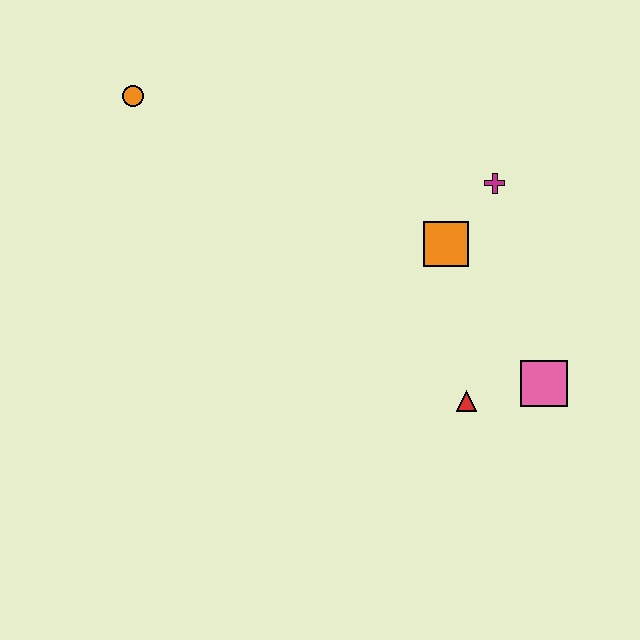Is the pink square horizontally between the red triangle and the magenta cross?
No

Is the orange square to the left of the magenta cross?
Yes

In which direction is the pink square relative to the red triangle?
The pink square is to the right of the red triangle.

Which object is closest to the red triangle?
The pink square is closest to the red triangle.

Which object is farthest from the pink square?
The orange circle is farthest from the pink square.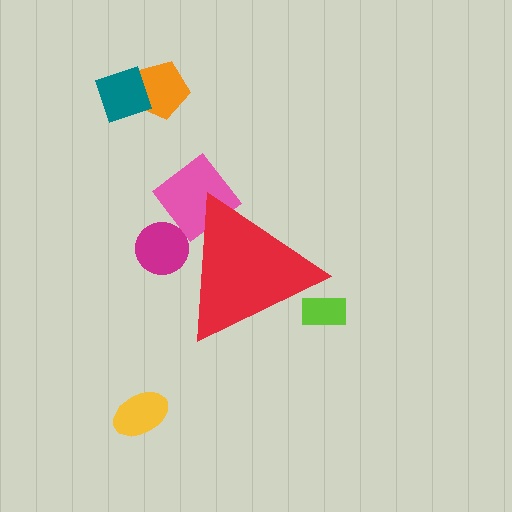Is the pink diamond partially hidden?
Yes, the pink diamond is partially hidden behind the red triangle.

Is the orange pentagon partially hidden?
No, the orange pentagon is fully visible.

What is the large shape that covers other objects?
A red triangle.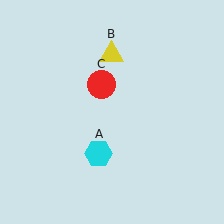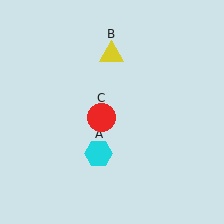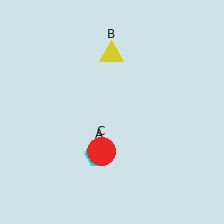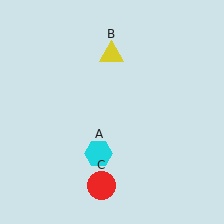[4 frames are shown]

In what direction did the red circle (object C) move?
The red circle (object C) moved down.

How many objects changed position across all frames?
1 object changed position: red circle (object C).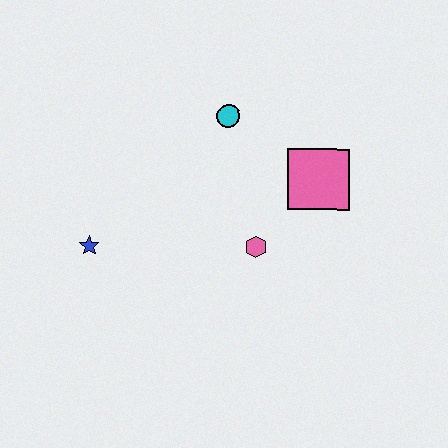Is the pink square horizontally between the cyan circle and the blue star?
No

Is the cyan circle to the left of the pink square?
Yes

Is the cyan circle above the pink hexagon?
Yes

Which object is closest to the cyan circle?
The pink square is closest to the cyan circle.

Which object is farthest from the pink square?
The blue star is farthest from the pink square.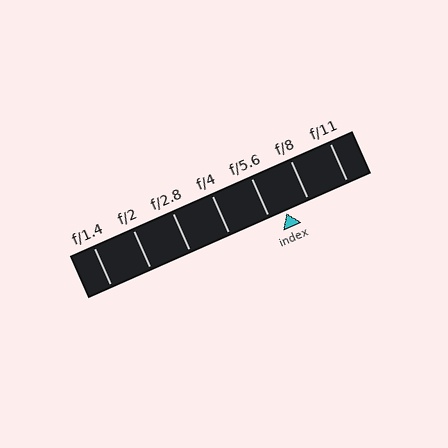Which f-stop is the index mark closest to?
The index mark is closest to f/5.6.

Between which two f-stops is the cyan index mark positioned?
The index mark is between f/5.6 and f/8.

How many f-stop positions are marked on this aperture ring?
There are 7 f-stop positions marked.